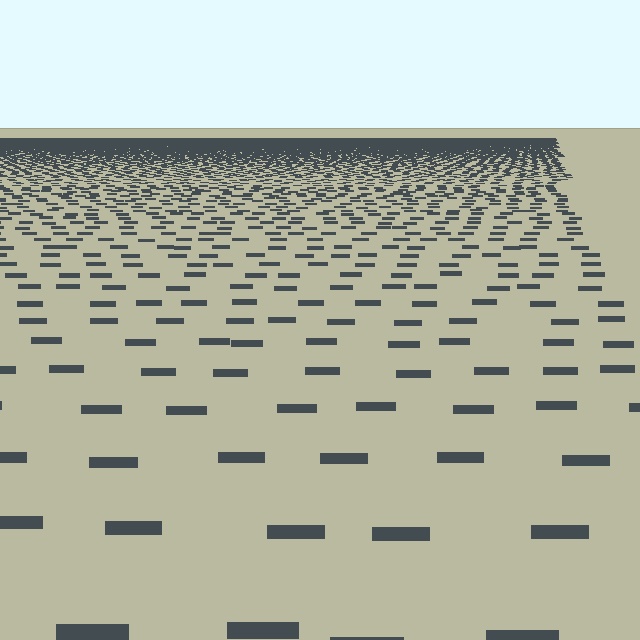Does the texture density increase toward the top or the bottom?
Density increases toward the top.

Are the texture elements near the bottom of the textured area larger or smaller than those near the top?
Larger. Near the bottom, elements are closer to the viewer and appear at a bigger on-screen size.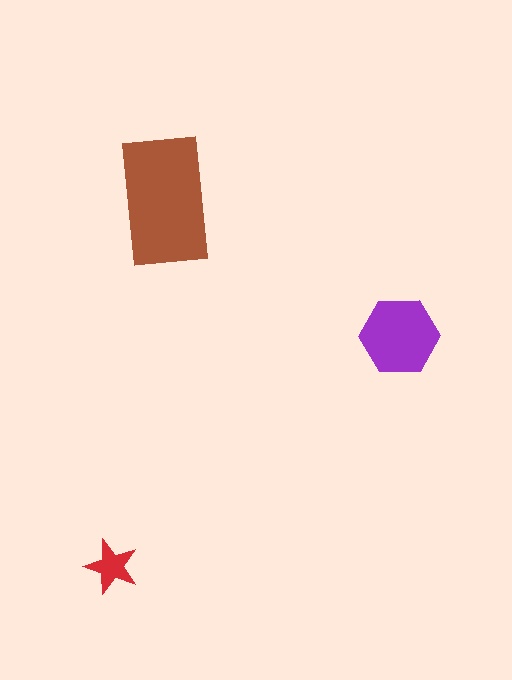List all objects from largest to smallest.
The brown rectangle, the purple hexagon, the red star.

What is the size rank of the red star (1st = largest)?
3rd.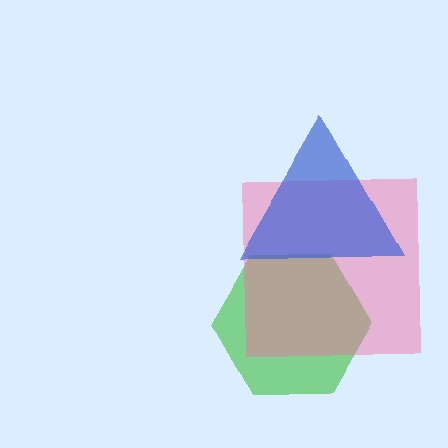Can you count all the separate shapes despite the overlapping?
Yes, there are 3 separate shapes.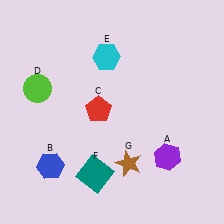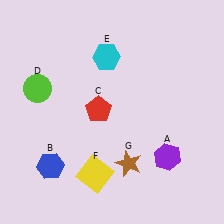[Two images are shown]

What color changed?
The square (F) changed from teal in Image 1 to yellow in Image 2.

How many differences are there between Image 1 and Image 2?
There is 1 difference between the two images.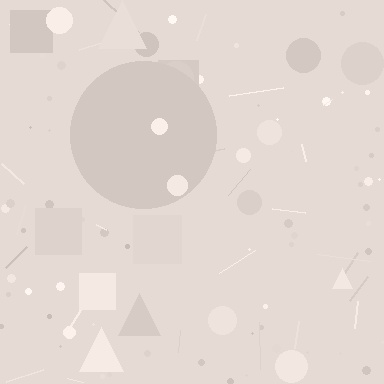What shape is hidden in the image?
A circle is hidden in the image.